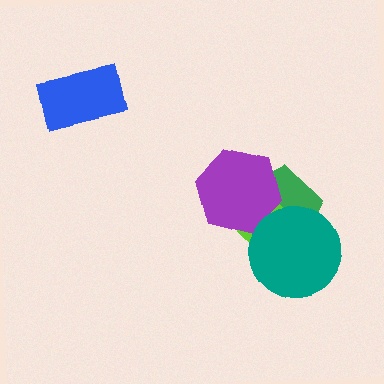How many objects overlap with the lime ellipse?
3 objects overlap with the lime ellipse.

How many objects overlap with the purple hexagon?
2 objects overlap with the purple hexagon.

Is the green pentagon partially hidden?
Yes, it is partially covered by another shape.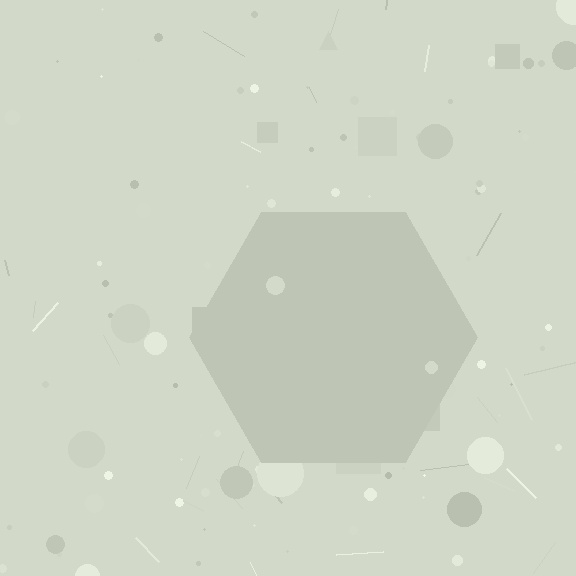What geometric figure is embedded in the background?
A hexagon is embedded in the background.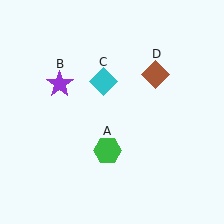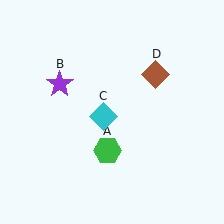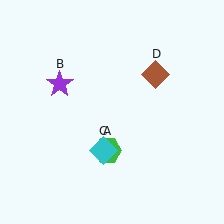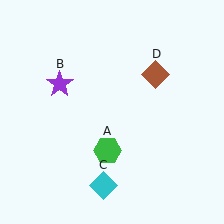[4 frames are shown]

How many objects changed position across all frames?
1 object changed position: cyan diamond (object C).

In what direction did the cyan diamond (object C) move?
The cyan diamond (object C) moved down.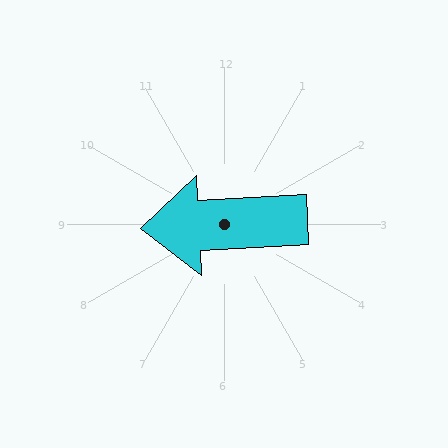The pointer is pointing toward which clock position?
Roughly 9 o'clock.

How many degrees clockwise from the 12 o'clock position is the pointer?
Approximately 267 degrees.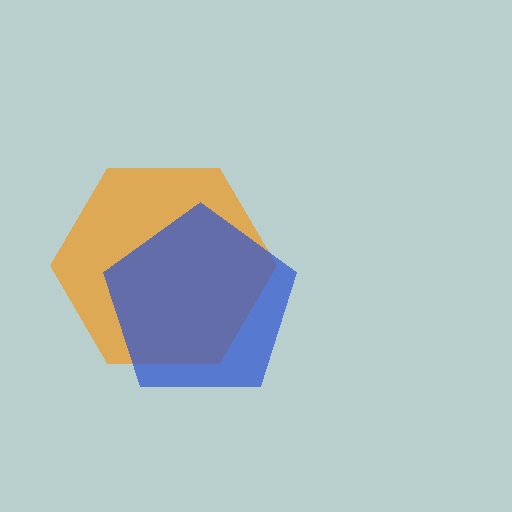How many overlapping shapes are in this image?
There are 2 overlapping shapes in the image.